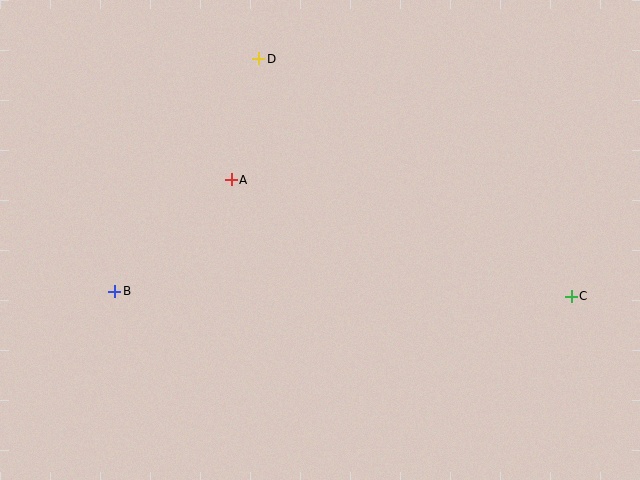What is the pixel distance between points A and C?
The distance between A and C is 360 pixels.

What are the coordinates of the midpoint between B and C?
The midpoint between B and C is at (343, 294).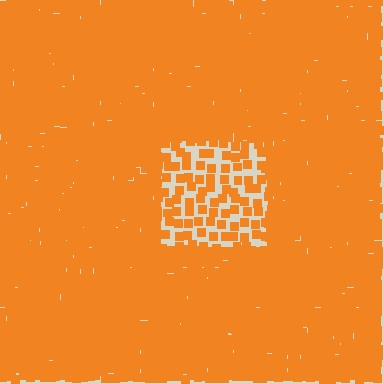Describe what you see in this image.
The image contains small orange elements arranged at two different densities. A rectangle-shaped region is visible where the elements are less densely packed than the surrounding area.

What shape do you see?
I see a rectangle.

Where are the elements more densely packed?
The elements are more densely packed outside the rectangle boundary.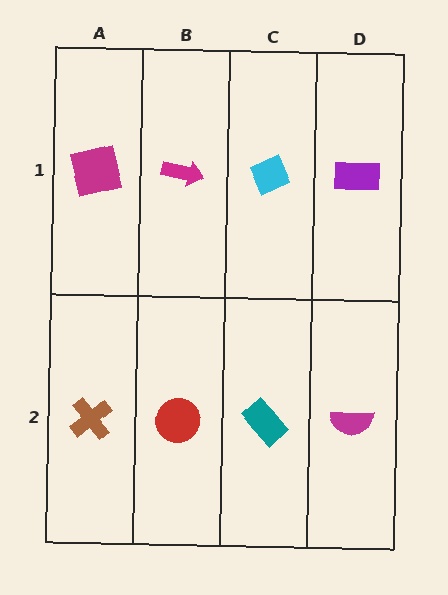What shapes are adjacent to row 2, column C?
A cyan diamond (row 1, column C), a red circle (row 2, column B), a magenta semicircle (row 2, column D).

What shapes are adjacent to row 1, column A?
A brown cross (row 2, column A), a magenta arrow (row 1, column B).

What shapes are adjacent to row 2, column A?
A magenta square (row 1, column A), a red circle (row 2, column B).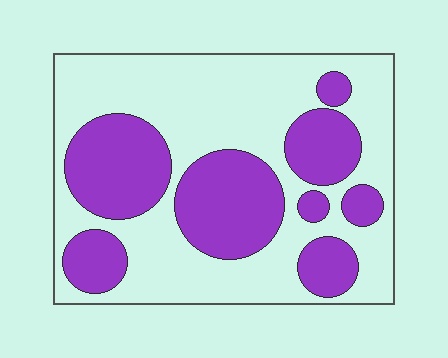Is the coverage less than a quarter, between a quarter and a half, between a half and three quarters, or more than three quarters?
Between a quarter and a half.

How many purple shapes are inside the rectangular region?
8.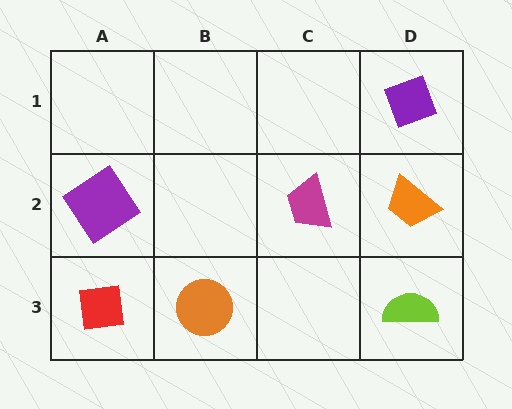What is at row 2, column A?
A purple diamond.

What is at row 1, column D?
A purple diamond.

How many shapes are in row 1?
1 shape.